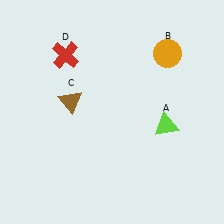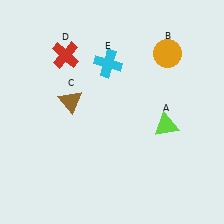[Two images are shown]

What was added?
A cyan cross (E) was added in Image 2.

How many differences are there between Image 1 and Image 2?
There is 1 difference between the two images.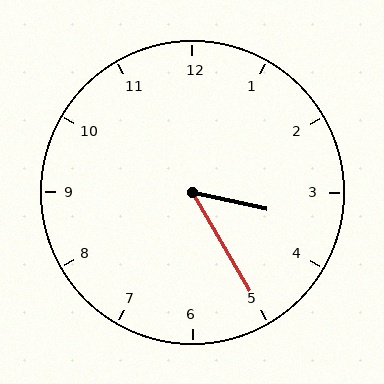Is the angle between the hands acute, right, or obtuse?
It is acute.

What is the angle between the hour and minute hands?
Approximately 48 degrees.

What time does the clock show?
3:25.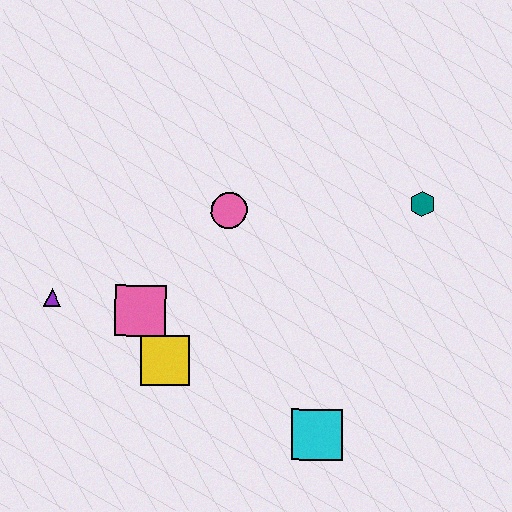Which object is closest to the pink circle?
The pink square is closest to the pink circle.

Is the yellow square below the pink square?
Yes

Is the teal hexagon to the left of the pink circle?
No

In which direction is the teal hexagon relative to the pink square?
The teal hexagon is to the right of the pink square.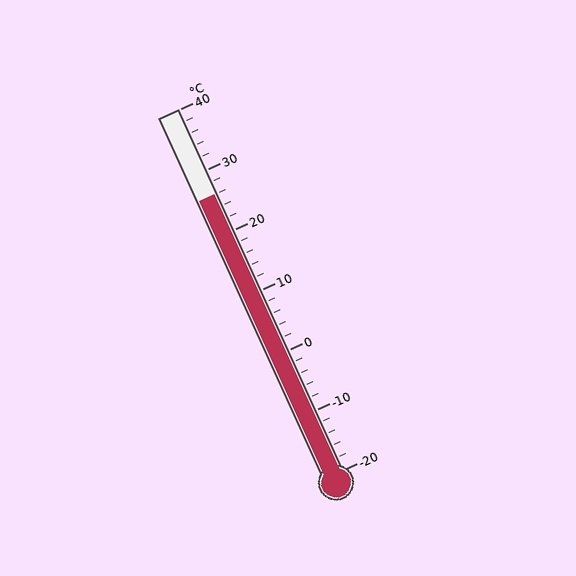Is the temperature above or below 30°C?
The temperature is below 30°C.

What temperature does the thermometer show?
The thermometer shows approximately 26°C.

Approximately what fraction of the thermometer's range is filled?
The thermometer is filled to approximately 75% of its range.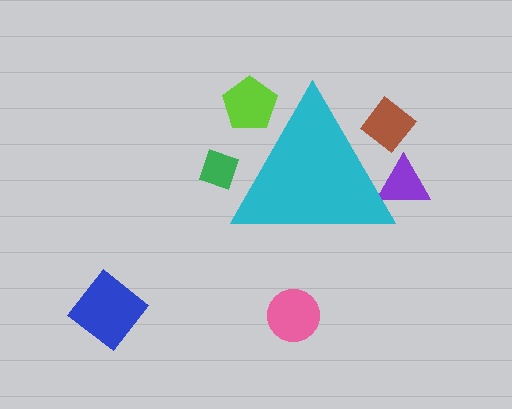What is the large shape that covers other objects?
A cyan triangle.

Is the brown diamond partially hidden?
Yes, the brown diamond is partially hidden behind the cyan triangle.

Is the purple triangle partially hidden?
Yes, the purple triangle is partially hidden behind the cyan triangle.